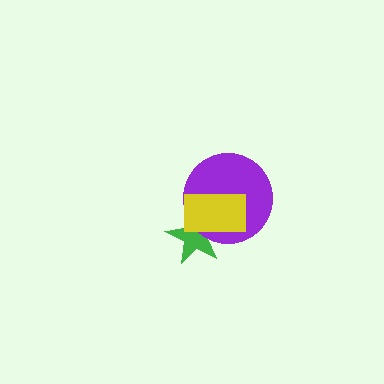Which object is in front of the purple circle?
The yellow rectangle is in front of the purple circle.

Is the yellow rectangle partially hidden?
No, no other shape covers it.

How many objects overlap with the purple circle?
2 objects overlap with the purple circle.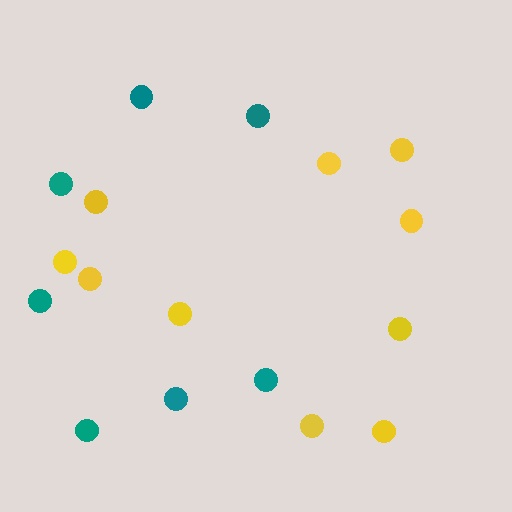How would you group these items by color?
There are 2 groups: one group of yellow circles (10) and one group of teal circles (7).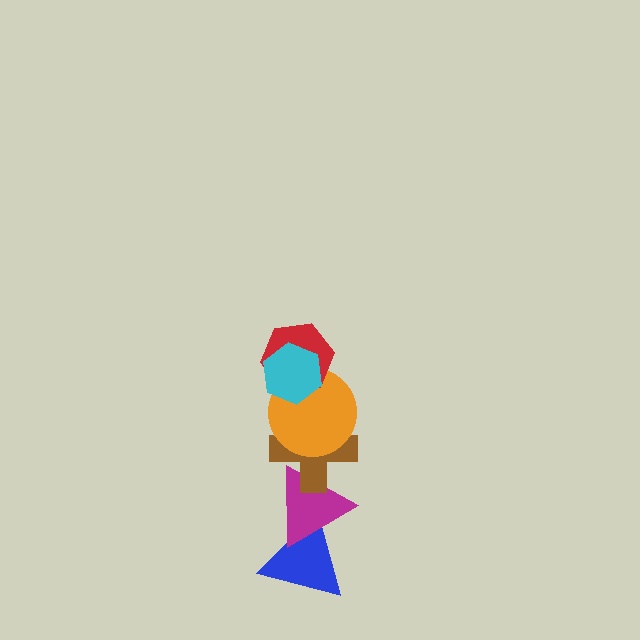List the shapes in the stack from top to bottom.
From top to bottom: the cyan hexagon, the red hexagon, the orange circle, the brown cross, the magenta triangle, the blue triangle.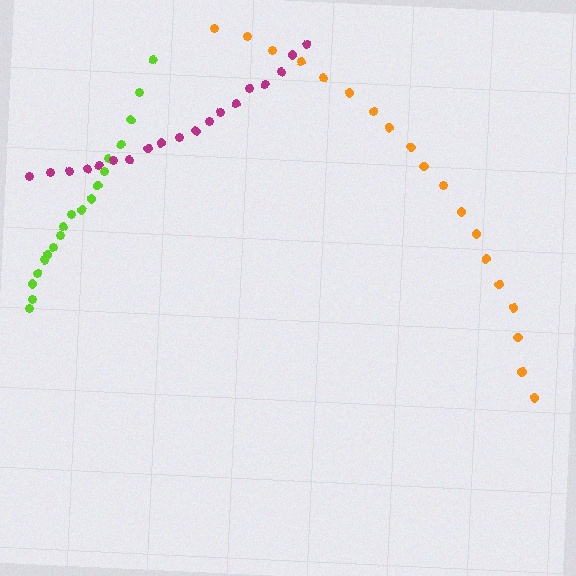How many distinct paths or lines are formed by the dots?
There are 3 distinct paths.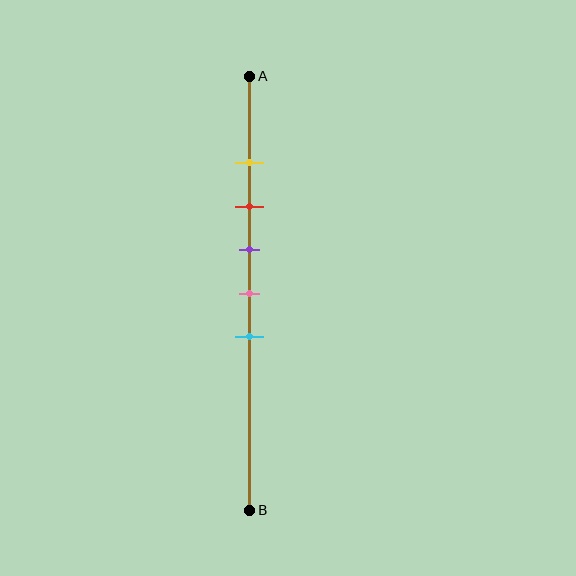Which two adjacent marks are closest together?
The yellow and red marks are the closest adjacent pair.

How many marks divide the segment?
There are 5 marks dividing the segment.